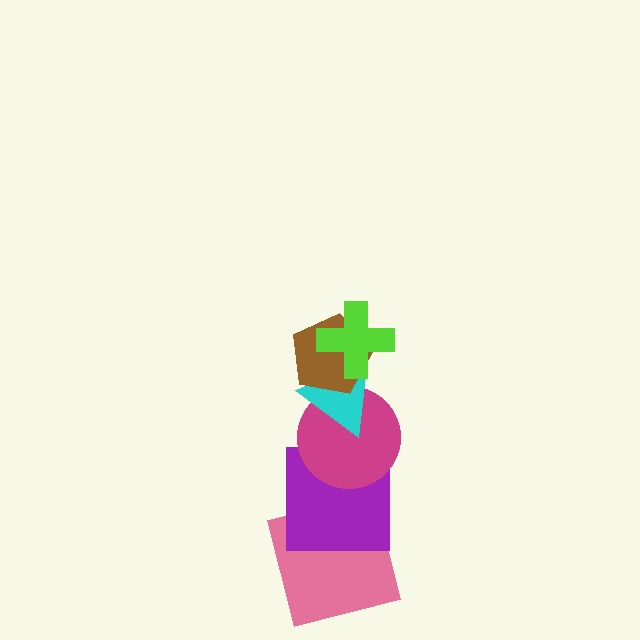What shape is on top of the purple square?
The magenta circle is on top of the purple square.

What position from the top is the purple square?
The purple square is 5th from the top.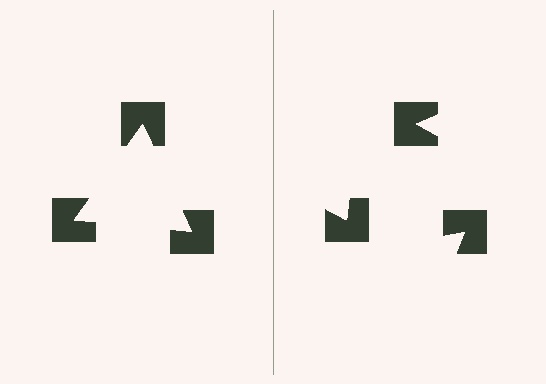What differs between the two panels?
The notched squares are positioned identically on both sides; only the wedge orientations differ. On the left they align to a triangle; on the right they are misaligned.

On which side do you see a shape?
An illusory triangle appears on the left side. On the right side the wedge cuts are rotated, so no coherent shape forms.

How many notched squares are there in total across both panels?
6 — 3 on each side.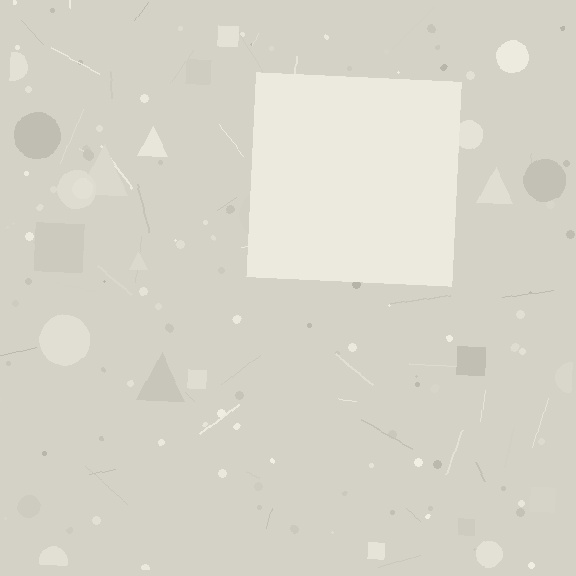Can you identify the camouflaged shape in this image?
The camouflaged shape is a square.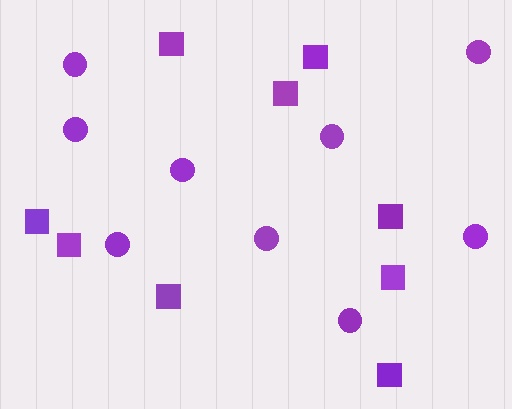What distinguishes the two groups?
There are 2 groups: one group of squares (9) and one group of circles (9).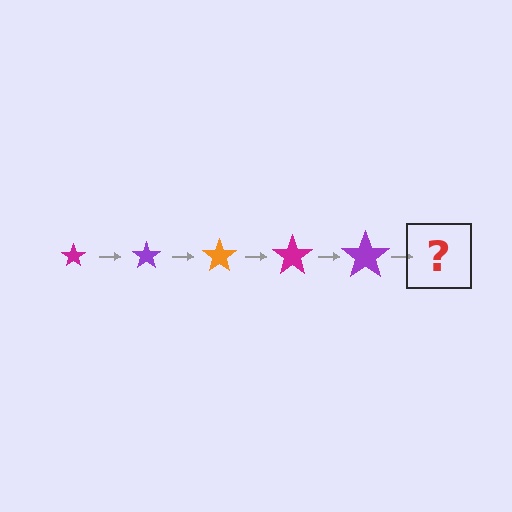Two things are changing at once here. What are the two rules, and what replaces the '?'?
The two rules are that the star grows larger each step and the color cycles through magenta, purple, and orange. The '?' should be an orange star, larger than the previous one.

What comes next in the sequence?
The next element should be an orange star, larger than the previous one.